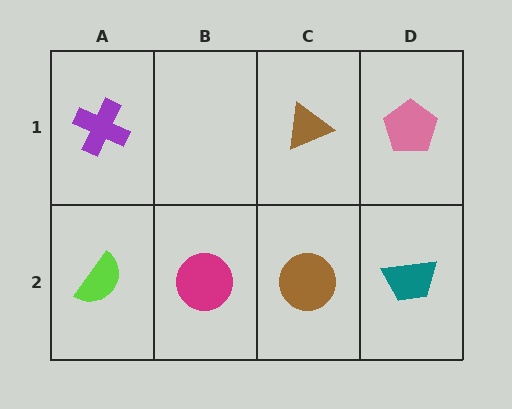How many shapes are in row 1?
3 shapes.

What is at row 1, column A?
A purple cross.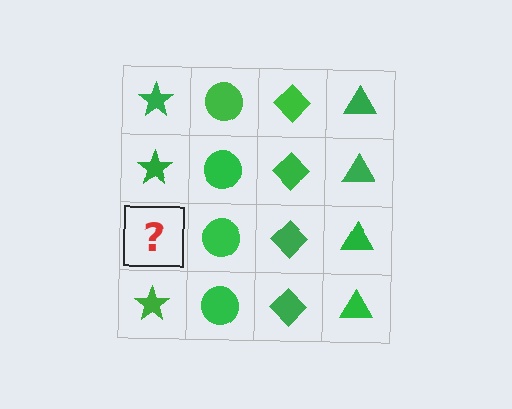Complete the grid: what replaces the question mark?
The question mark should be replaced with a green star.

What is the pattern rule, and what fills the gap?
The rule is that each column has a consistent shape. The gap should be filled with a green star.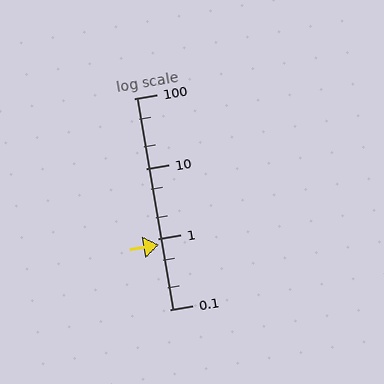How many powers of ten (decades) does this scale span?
The scale spans 3 decades, from 0.1 to 100.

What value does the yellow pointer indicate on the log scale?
The pointer indicates approximately 0.83.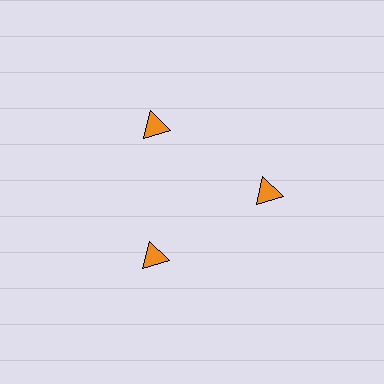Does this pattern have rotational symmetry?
Yes, this pattern has 3-fold rotational symmetry. It looks the same after rotating 120 degrees around the center.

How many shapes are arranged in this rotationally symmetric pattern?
There are 3 shapes, arranged in 3 groups of 1.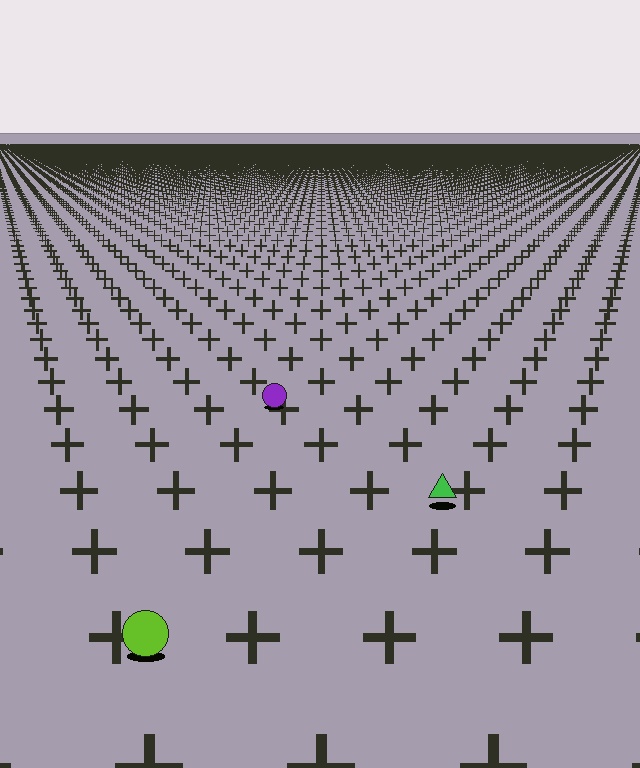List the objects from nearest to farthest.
From nearest to farthest: the lime circle, the green triangle, the purple circle.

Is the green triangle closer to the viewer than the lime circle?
No. The lime circle is closer — you can tell from the texture gradient: the ground texture is coarser near it.